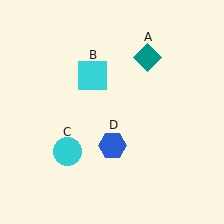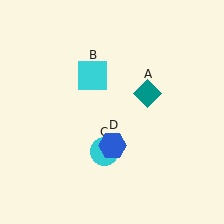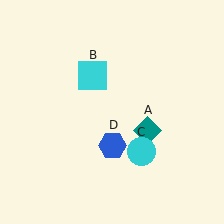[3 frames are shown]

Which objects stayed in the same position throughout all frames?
Cyan square (object B) and blue hexagon (object D) remained stationary.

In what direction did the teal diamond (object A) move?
The teal diamond (object A) moved down.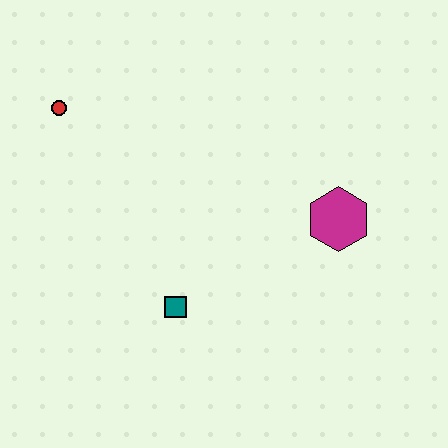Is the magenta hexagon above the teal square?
Yes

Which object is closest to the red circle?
The teal square is closest to the red circle.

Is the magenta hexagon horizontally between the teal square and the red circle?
No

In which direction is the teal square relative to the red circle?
The teal square is below the red circle.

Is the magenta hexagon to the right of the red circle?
Yes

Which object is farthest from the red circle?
The magenta hexagon is farthest from the red circle.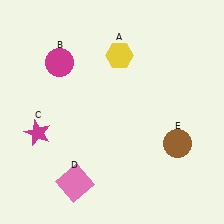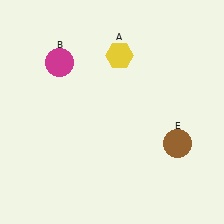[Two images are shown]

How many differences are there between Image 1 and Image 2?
There are 2 differences between the two images.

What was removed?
The pink square (D), the magenta star (C) were removed in Image 2.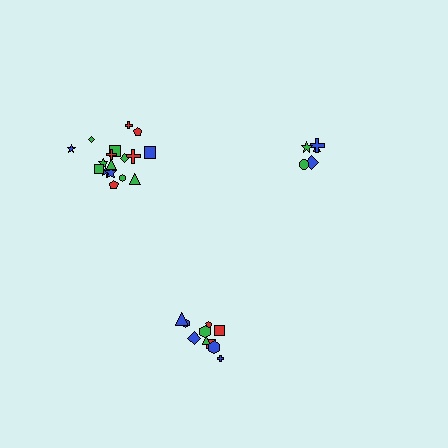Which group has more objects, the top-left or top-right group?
The top-left group.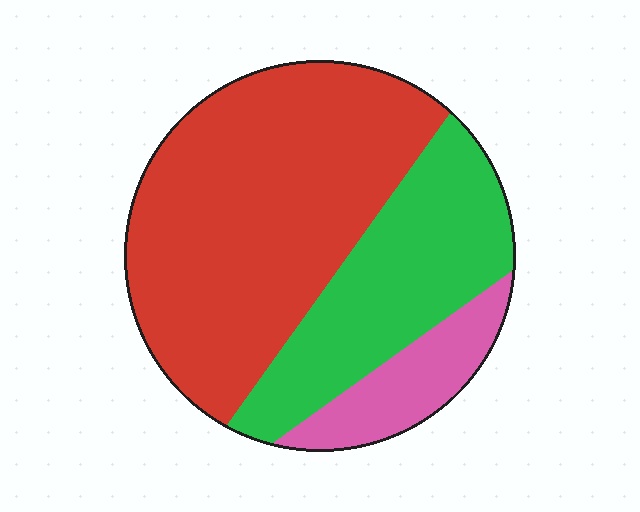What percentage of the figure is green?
Green takes up between a sixth and a third of the figure.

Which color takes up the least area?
Pink, at roughly 15%.